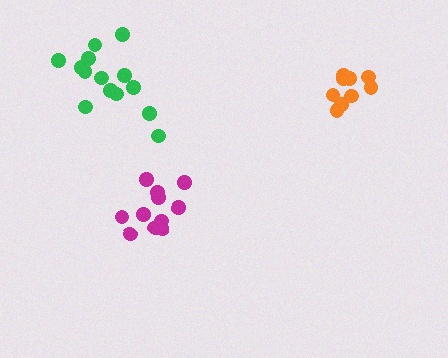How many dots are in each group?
Group 1: 11 dots, Group 2: 9 dots, Group 3: 14 dots (34 total).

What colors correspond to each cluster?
The clusters are colored: magenta, orange, green.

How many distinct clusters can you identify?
There are 3 distinct clusters.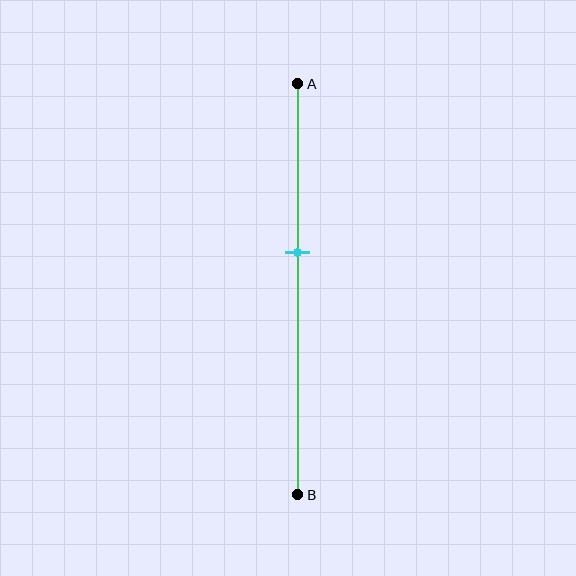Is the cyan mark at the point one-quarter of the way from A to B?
No, the mark is at about 40% from A, not at the 25% one-quarter point.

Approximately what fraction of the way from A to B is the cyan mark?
The cyan mark is approximately 40% of the way from A to B.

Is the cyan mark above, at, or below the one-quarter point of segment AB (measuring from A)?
The cyan mark is below the one-quarter point of segment AB.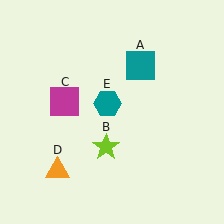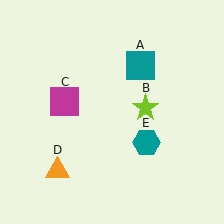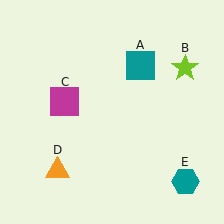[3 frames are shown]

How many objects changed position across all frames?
2 objects changed position: lime star (object B), teal hexagon (object E).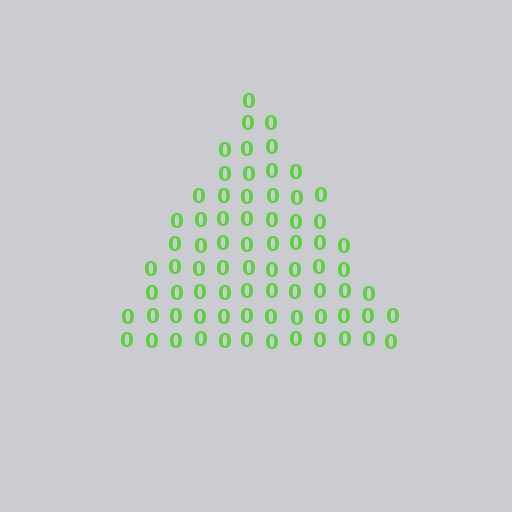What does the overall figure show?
The overall figure shows a triangle.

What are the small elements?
The small elements are digit 0's.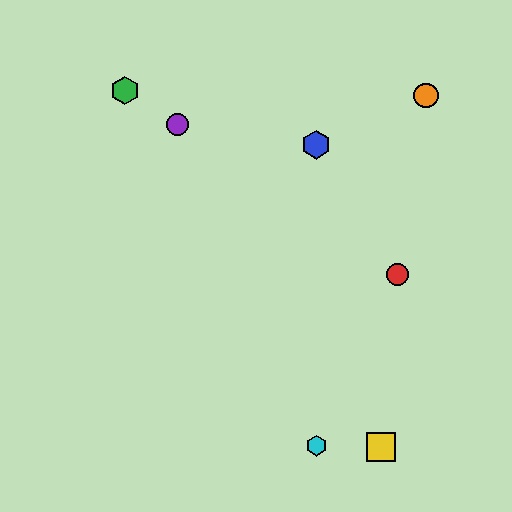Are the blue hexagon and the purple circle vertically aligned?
No, the blue hexagon is at x≈316 and the purple circle is at x≈177.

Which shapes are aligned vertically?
The blue hexagon, the cyan hexagon are aligned vertically.